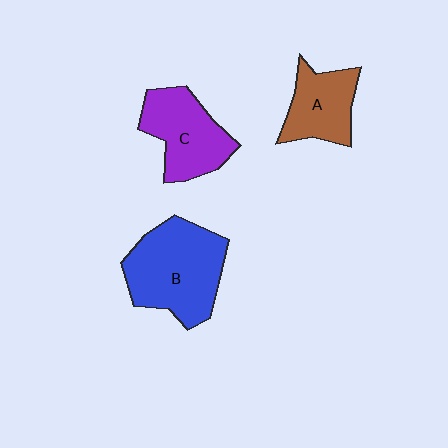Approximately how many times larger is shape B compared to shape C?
Approximately 1.4 times.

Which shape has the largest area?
Shape B (blue).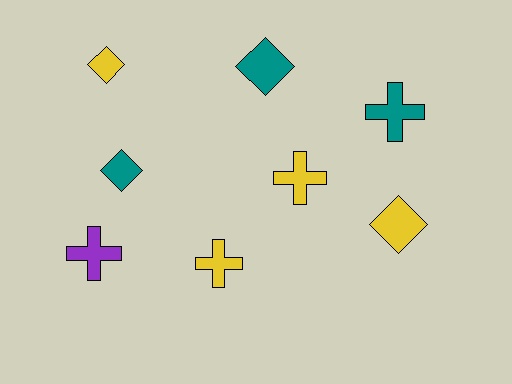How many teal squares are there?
There are no teal squares.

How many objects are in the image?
There are 8 objects.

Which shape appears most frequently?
Cross, with 4 objects.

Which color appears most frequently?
Yellow, with 4 objects.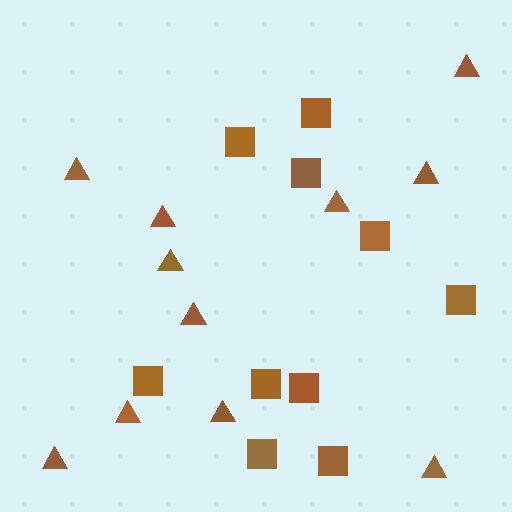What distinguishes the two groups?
There are 2 groups: one group of triangles (11) and one group of squares (10).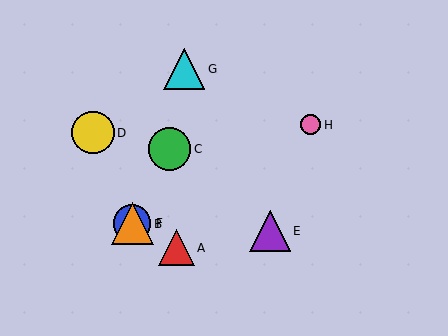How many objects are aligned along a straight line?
3 objects (B, F, H) are aligned along a straight line.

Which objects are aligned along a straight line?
Objects B, F, H are aligned along a straight line.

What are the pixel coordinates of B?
Object B is at (132, 224).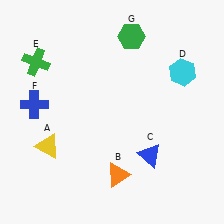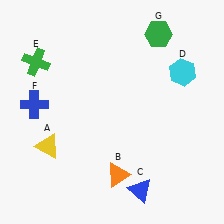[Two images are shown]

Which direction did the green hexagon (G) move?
The green hexagon (G) moved right.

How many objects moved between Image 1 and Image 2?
2 objects moved between the two images.